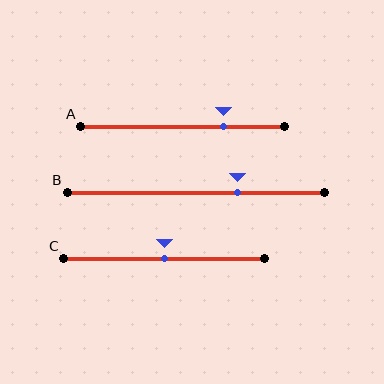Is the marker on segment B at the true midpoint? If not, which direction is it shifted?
No, the marker on segment B is shifted to the right by about 16% of the segment length.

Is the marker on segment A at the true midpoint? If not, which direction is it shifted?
No, the marker on segment A is shifted to the right by about 20% of the segment length.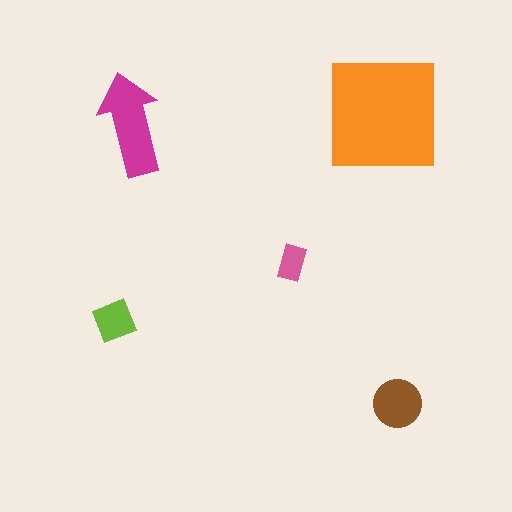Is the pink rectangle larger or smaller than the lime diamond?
Smaller.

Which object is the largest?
The orange square.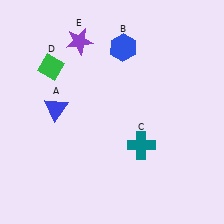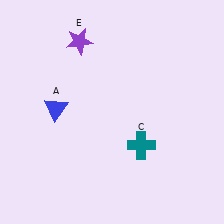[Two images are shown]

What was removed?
The green diamond (D), the blue hexagon (B) were removed in Image 2.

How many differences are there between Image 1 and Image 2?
There are 2 differences between the two images.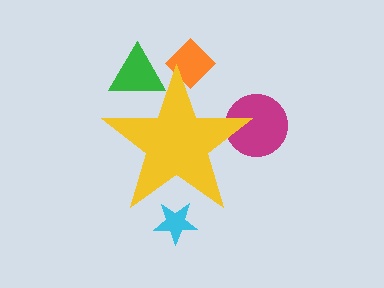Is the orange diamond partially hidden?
Yes, the orange diamond is partially hidden behind the yellow star.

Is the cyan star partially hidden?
Yes, the cyan star is partially hidden behind the yellow star.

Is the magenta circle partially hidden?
Yes, the magenta circle is partially hidden behind the yellow star.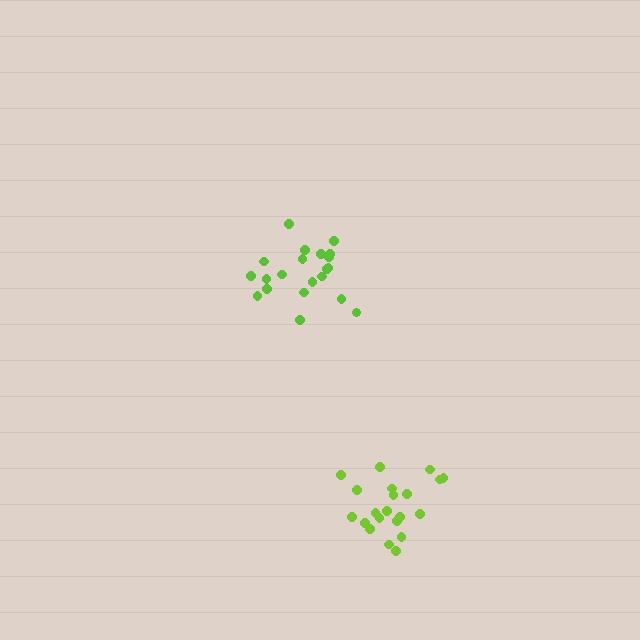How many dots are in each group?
Group 1: 21 dots, Group 2: 21 dots (42 total).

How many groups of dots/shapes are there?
There are 2 groups.